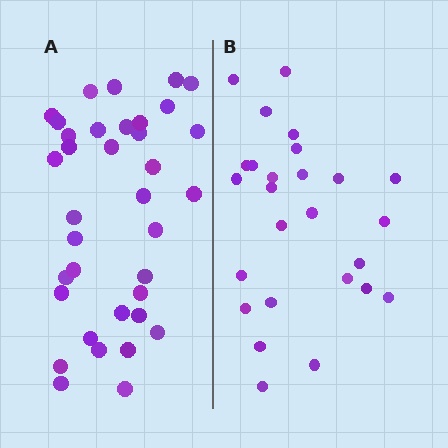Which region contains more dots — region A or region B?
Region A (the left region) has more dots.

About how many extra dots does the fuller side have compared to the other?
Region A has roughly 10 or so more dots than region B.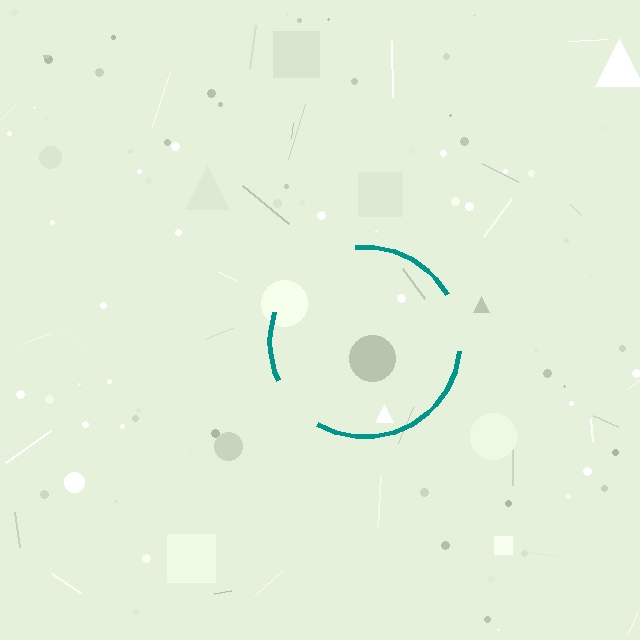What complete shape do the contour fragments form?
The contour fragments form a circle.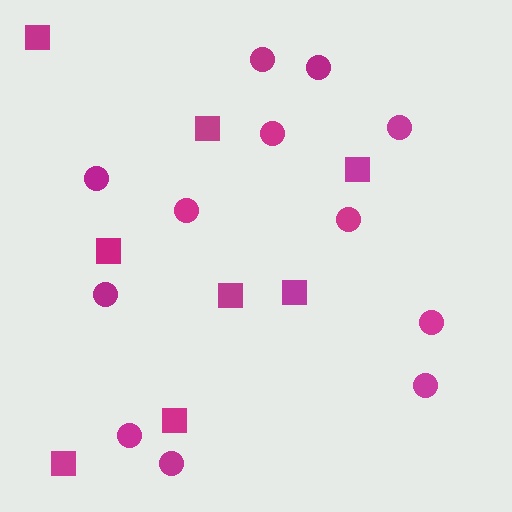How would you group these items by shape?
There are 2 groups: one group of squares (8) and one group of circles (12).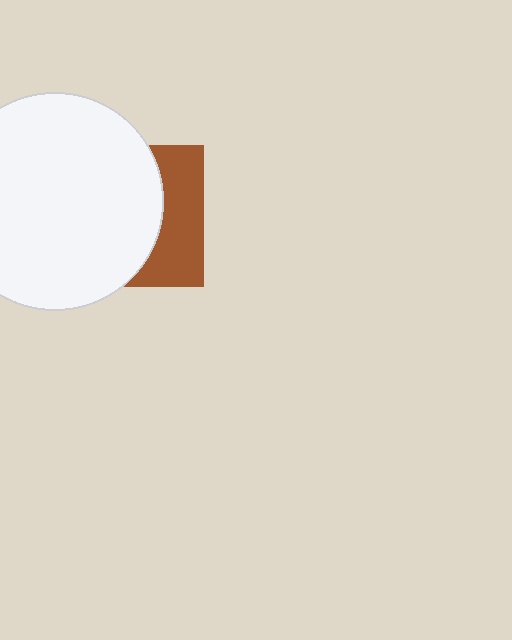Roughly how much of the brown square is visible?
A small part of it is visible (roughly 35%).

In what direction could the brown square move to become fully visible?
The brown square could move right. That would shift it out from behind the white circle entirely.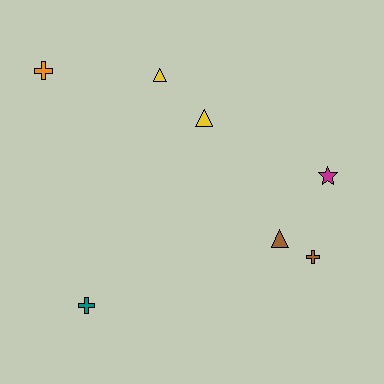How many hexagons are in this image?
There are no hexagons.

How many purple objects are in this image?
There are no purple objects.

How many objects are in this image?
There are 7 objects.